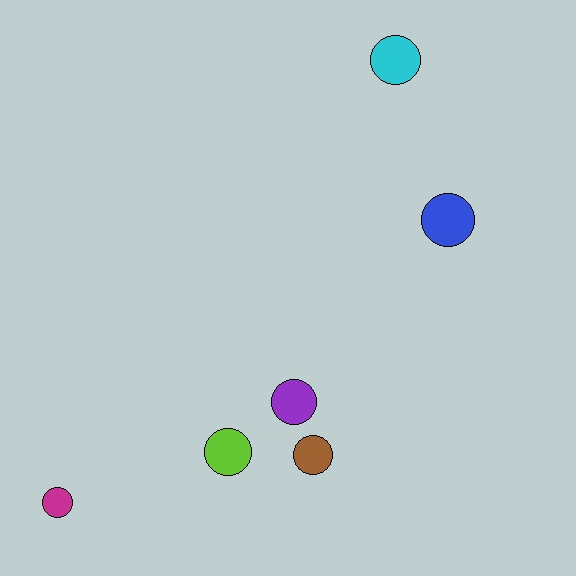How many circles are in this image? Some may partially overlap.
There are 6 circles.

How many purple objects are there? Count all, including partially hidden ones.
There is 1 purple object.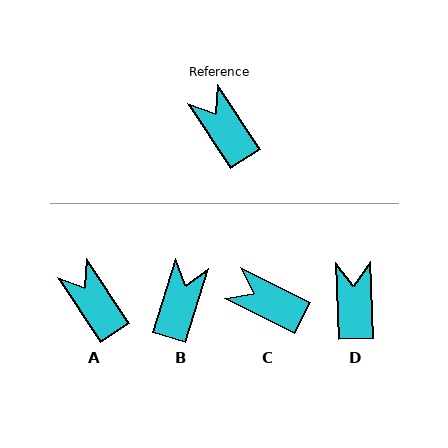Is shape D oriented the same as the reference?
No, it is off by about 32 degrees.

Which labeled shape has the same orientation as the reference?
A.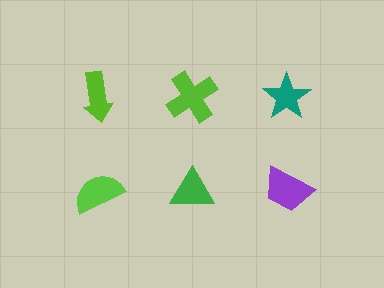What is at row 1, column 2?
A lime cross.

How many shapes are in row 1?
3 shapes.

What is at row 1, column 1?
A lime arrow.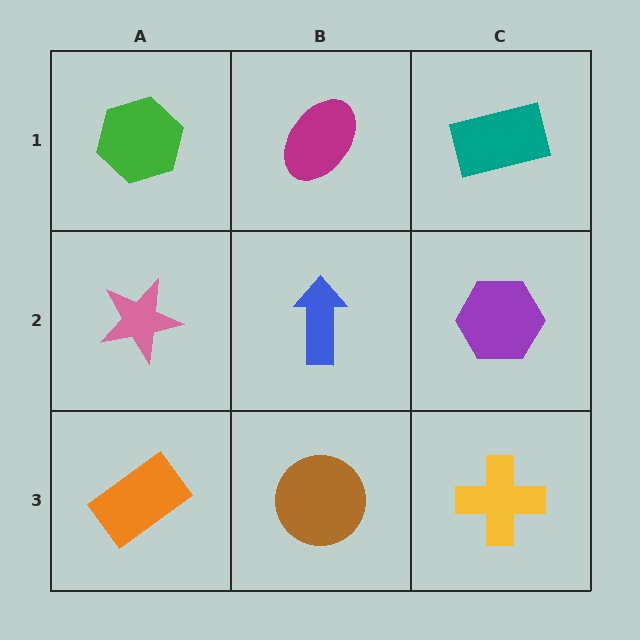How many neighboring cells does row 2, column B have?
4.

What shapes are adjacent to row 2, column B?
A magenta ellipse (row 1, column B), a brown circle (row 3, column B), a pink star (row 2, column A), a purple hexagon (row 2, column C).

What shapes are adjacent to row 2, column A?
A green hexagon (row 1, column A), an orange rectangle (row 3, column A), a blue arrow (row 2, column B).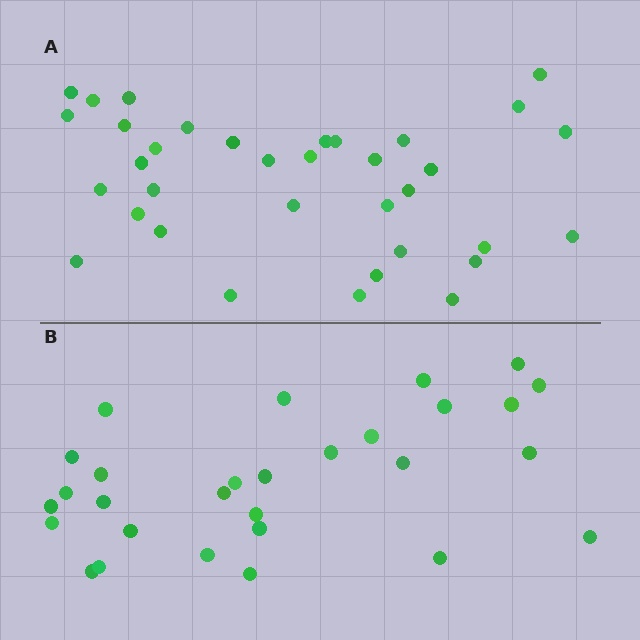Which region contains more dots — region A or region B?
Region A (the top region) has more dots.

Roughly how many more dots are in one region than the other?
Region A has about 6 more dots than region B.